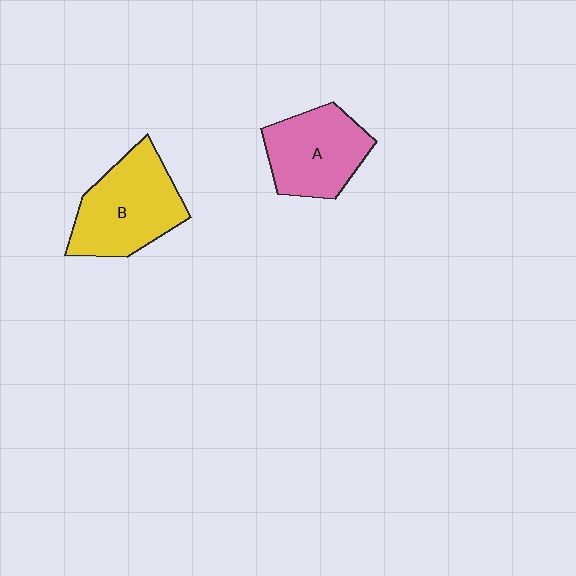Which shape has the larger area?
Shape B (yellow).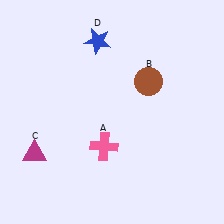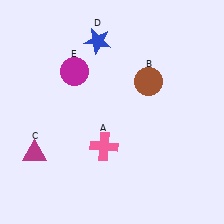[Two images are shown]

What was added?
A magenta circle (E) was added in Image 2.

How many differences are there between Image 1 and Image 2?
There is 1 difference between the two images.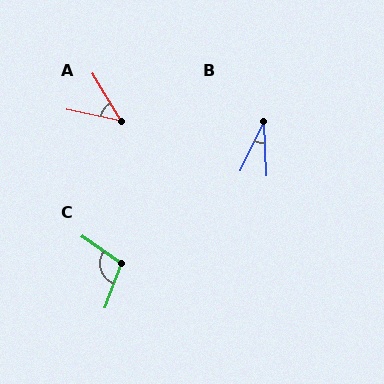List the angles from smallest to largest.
B (29°), A (47°), C (105°).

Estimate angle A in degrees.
Approximately 47 degrees.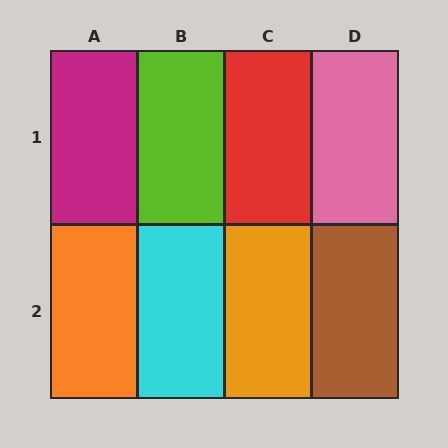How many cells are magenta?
1 cell is magenta.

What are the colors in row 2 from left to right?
Orange, cyan, orange, brown.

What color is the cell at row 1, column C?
Red.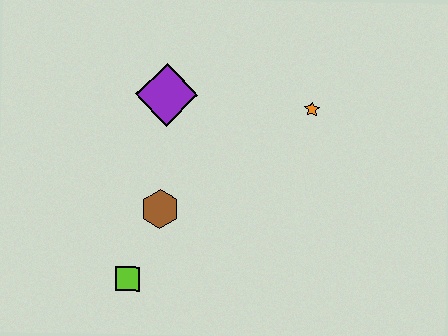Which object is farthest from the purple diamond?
The lime square is farthest from the purple diamond.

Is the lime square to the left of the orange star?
Yes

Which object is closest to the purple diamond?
The brown hexagon is closest to the purple diamond.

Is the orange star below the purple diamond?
Yes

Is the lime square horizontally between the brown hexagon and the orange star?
No